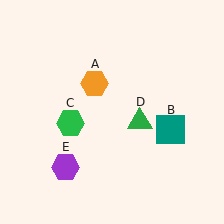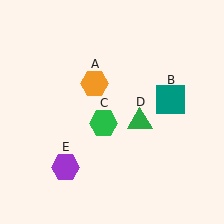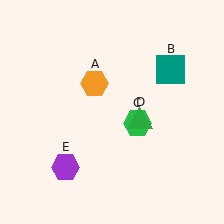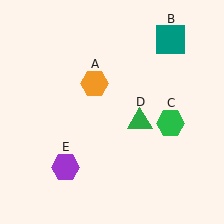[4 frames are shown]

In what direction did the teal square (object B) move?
The teal square (object B) moved up.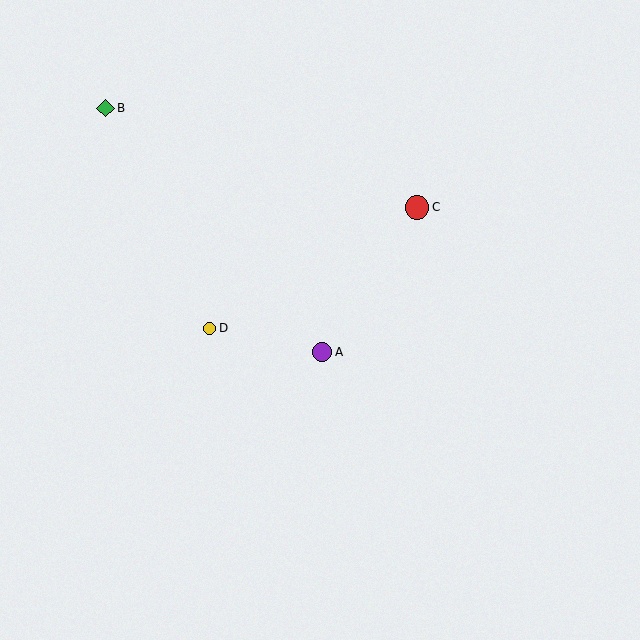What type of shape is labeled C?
Shape C is a red circle.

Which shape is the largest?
The red circle (labeled C) is the largest.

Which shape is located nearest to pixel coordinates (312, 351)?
The purple circle (labeled A) at (322, 352) is nearest to that location.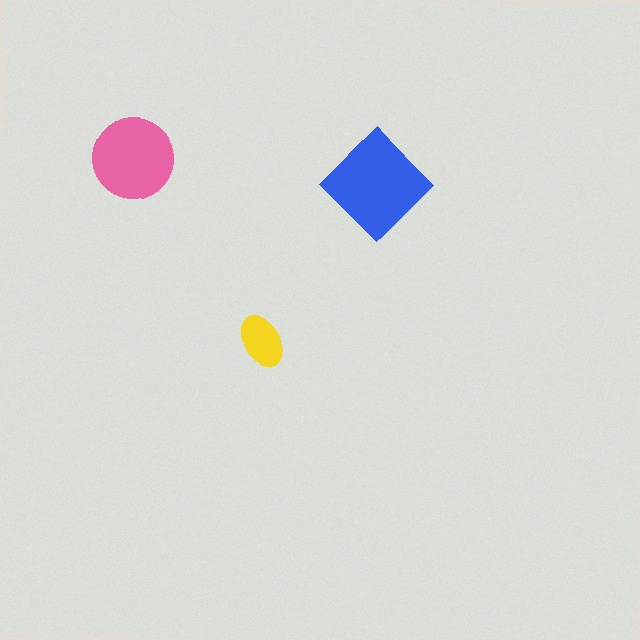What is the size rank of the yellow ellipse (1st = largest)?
3rd.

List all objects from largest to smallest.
The blue diamond, the pink circle, the yellow ellipse.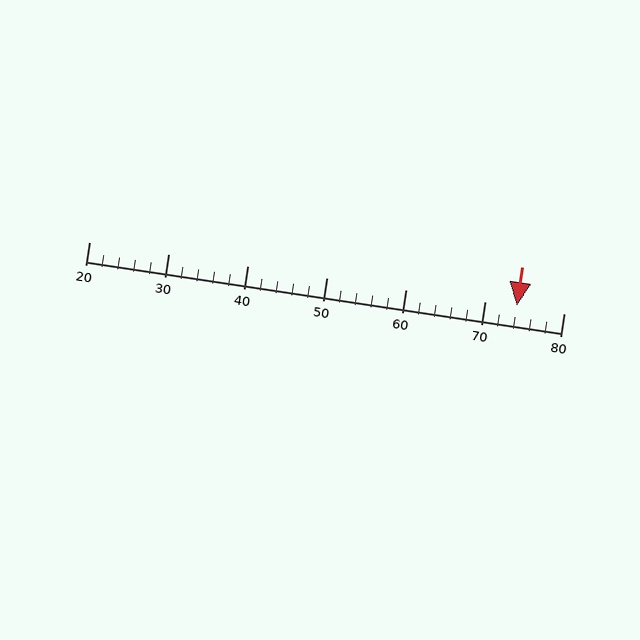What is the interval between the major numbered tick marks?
The major tick marks are spaced 10 units apart.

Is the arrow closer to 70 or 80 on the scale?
The arrow is closer to 70.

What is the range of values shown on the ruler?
The ruler shows values from 20 to 80.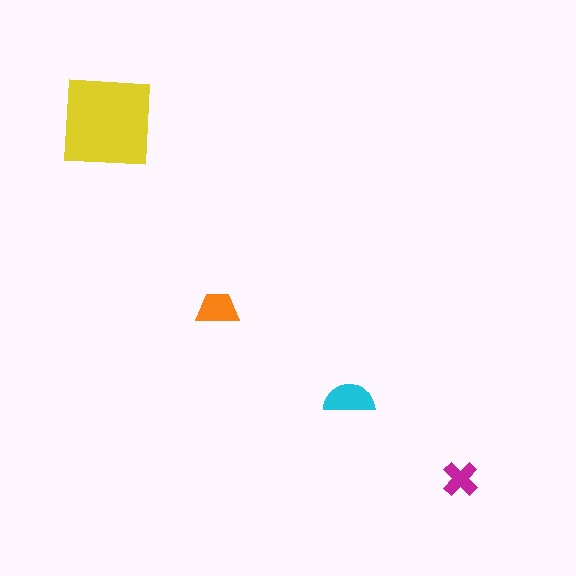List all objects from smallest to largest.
The magenta cross, the orange trapezoid, the cyan semicircle, the yellow square.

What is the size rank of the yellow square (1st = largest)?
1st.